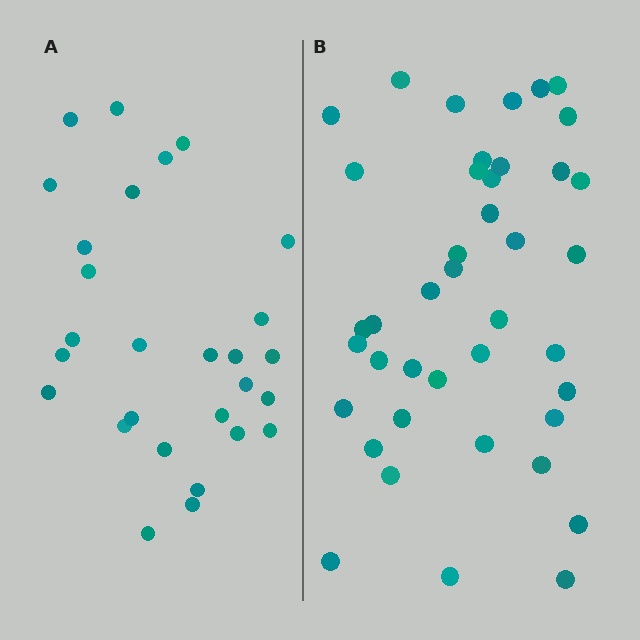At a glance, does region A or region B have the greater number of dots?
Region B (the right region) has more dots.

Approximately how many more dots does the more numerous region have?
Region B has approximately 15 more dots than region A.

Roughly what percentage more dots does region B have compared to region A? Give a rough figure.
About 45% more.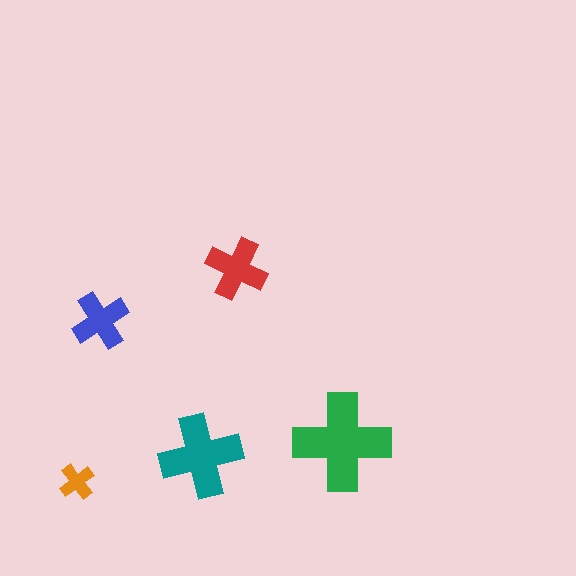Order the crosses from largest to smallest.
the green one, the teal one, the red one, the blue one, the orange one.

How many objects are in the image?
There are 5 objects in the image.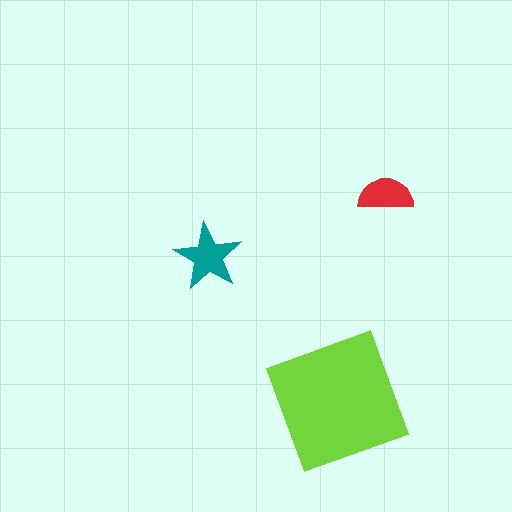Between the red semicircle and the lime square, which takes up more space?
The lime square.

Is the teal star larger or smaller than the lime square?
Smaller.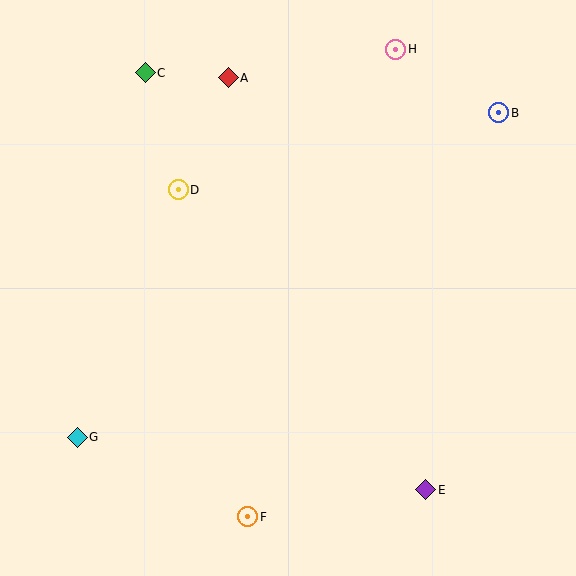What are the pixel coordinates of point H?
Point H is at (396, 49).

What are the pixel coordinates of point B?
Point B is at (499, 113).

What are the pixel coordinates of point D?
Point D is at (178, 190).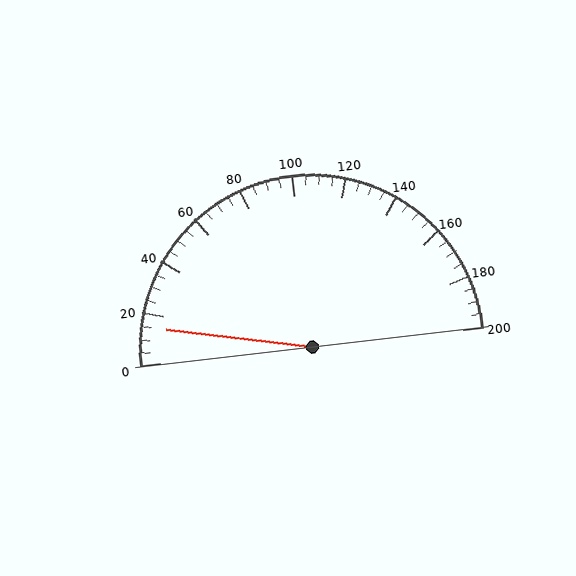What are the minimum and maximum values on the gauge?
The gauge ranges from 0 to 200.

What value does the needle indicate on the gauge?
The needle indicates approximately 15.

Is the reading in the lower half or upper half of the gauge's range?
The reading is in the lower half of the range (0 to 200).